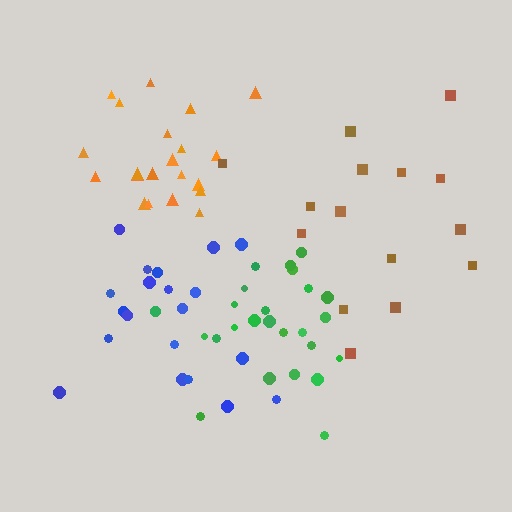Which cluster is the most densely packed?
Orange.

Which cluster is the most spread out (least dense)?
Brown.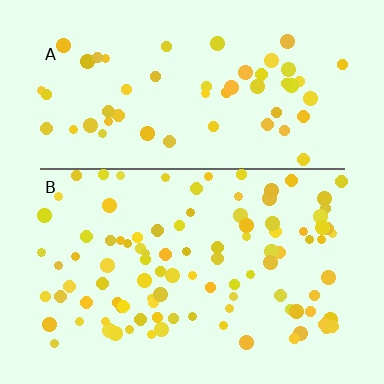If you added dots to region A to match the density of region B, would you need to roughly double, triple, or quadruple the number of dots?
Approximately double.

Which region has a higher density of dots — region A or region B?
B (the bottom).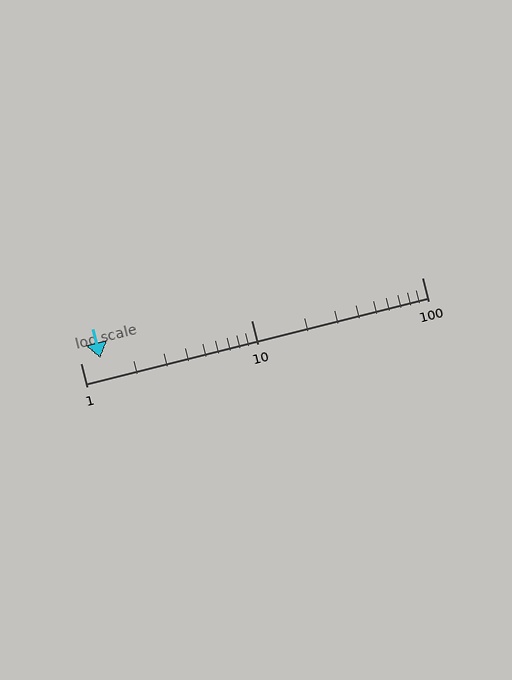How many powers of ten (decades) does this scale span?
The scale spans 2 decades, from 1 to 100.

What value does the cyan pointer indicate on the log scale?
The pointer indicates approximately 1.3.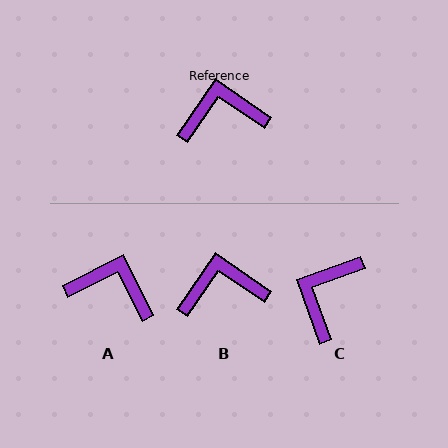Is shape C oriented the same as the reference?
No, it is off by about 54 degrees.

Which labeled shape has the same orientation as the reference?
B.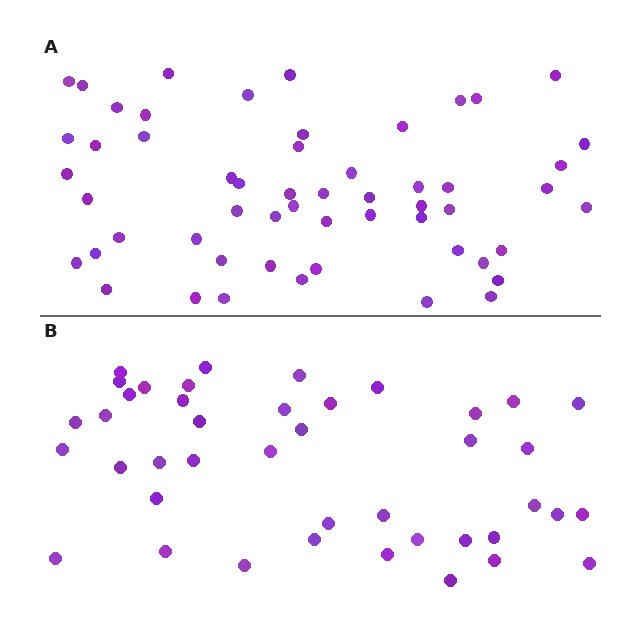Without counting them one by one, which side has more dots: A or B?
Region A (the top region) has more dots.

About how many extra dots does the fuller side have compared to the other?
Region A has approximately 15 more dots than region B.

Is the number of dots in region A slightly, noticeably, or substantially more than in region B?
Region A has noticeably more, but not dramatically so. The ratio is roughly 1.3 to 1.